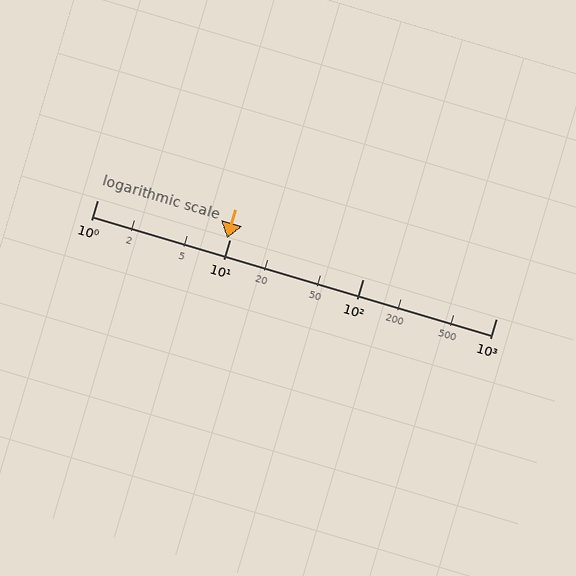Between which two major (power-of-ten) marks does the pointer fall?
The pointer is between 1 and 10.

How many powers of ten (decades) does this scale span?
The scale spans 3 decades, from 1 to 1000.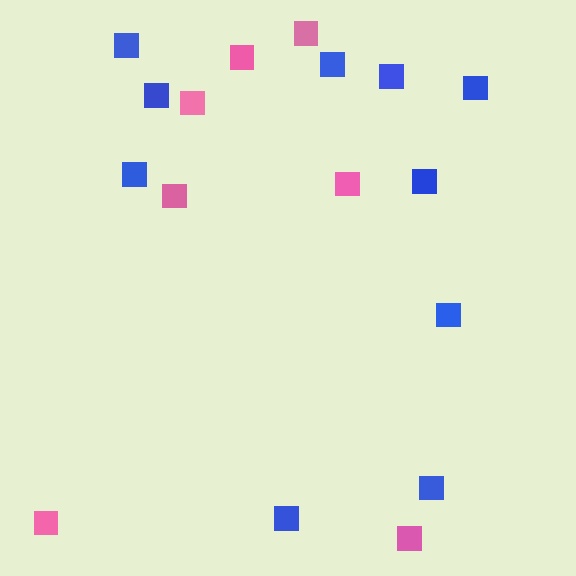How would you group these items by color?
There are 2 groups: one group of blue squares (10) and one group of pink squares (7).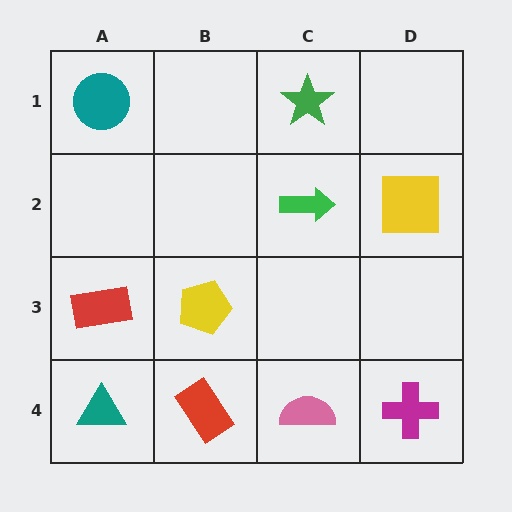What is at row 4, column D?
A magenta cross.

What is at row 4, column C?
A pink semicircle.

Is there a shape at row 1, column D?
No, that cell is empty.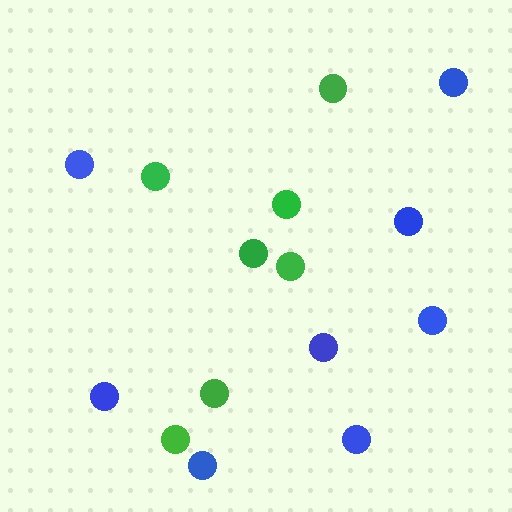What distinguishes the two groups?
There are 2 groups: one group of green circles (7) and one group of blue circles (8).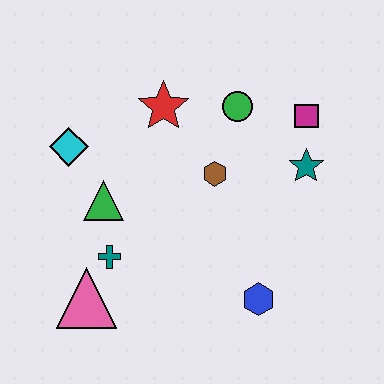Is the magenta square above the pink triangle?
Yes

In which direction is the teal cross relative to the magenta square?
The teal cross is to the left of the magenta square.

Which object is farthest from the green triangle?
The magenta square is farthest from the green triangle.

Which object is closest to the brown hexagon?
The green circle is closest to the brown hexagon.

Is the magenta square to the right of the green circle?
Yes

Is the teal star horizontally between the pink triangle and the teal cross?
No